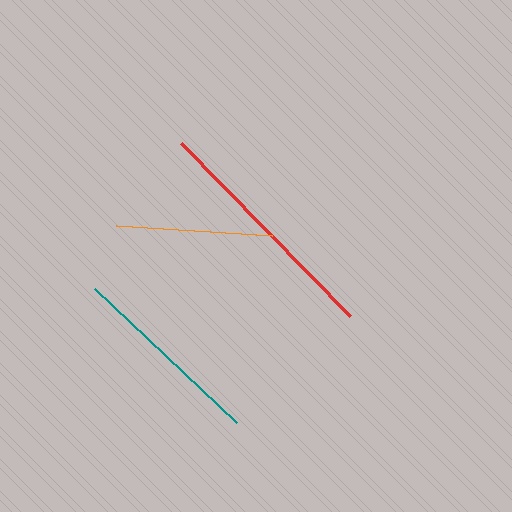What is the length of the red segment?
The red segment is approximately 241 pixels long.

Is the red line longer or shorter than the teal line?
The red line is longer than the teal line.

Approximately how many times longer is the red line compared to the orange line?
The red line is approximately 1.5 times the length of the orange line.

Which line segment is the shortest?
The orange line is the shortest at approximately 156 pixels.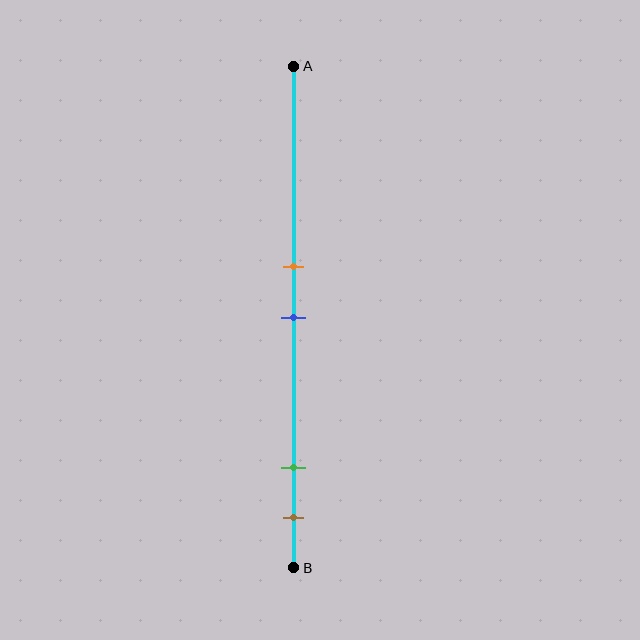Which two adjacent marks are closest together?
The orange and blue marks are the closest adjacent pair.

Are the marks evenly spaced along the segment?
No, the marks are not evenly spaced.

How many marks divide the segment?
There are 4 marks dividing the segment.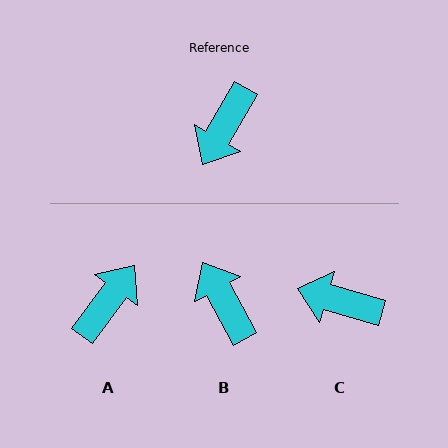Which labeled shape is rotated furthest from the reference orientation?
A, about 174 degrees away.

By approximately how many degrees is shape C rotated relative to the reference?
Approximately 76 degrees clockwise.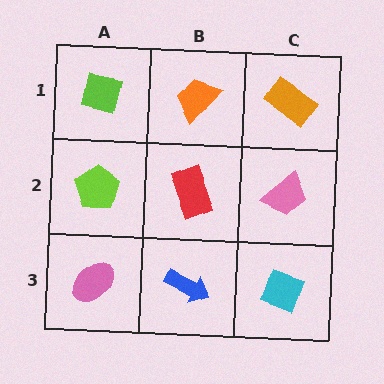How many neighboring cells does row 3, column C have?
2.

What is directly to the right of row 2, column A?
A red rectangle.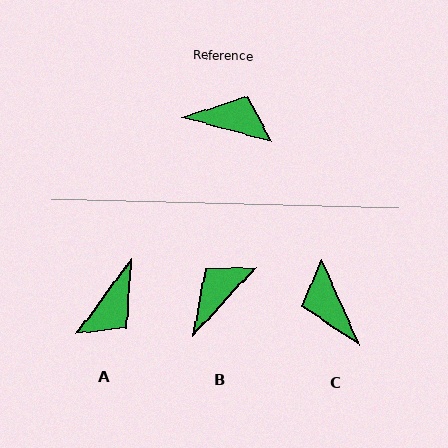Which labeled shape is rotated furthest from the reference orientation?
C, about 129 degrees away.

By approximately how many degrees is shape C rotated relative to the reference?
Approximately 129 degrees counter-clockwise.